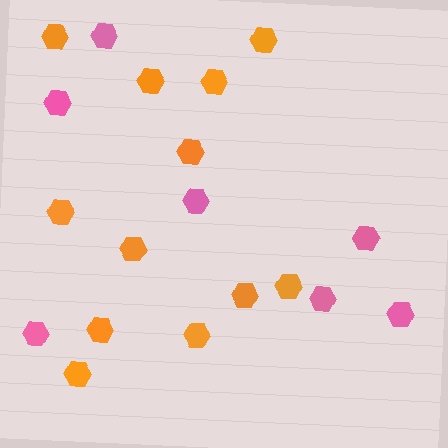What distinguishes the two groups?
There are 2 groups: one group of orange hexagons (12) and one group of pink hexagons (7).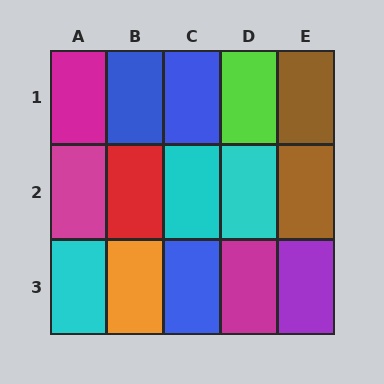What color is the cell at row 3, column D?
Magenta.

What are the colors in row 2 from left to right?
Magenta, red, cyan, cyan, brown.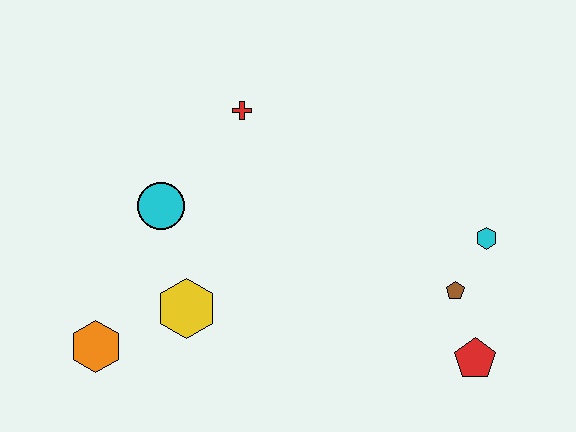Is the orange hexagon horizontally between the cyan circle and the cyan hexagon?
No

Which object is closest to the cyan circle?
The yellow hexagon is closest to the cyan circle.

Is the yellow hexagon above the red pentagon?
Yes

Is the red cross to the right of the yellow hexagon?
Yes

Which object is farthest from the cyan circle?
The red pentagon is farthest from the cyan circle.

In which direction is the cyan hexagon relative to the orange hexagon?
The cyan hexagon is to the right of the orange hexagon.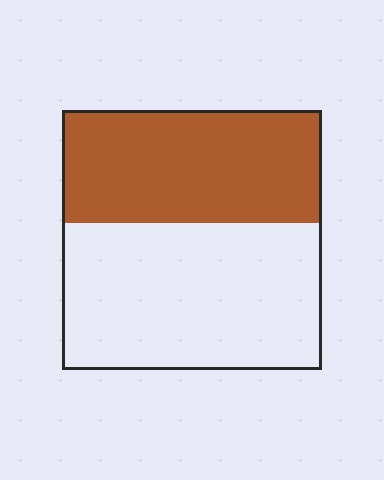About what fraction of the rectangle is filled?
About two fifths (2/5).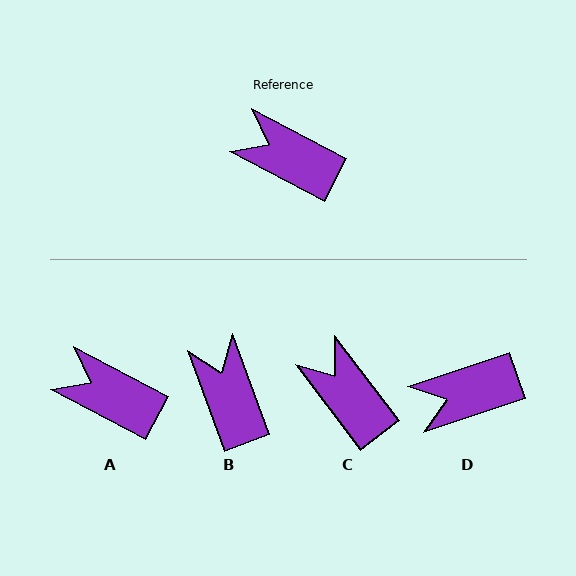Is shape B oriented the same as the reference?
No, it is off by about 42 degrees.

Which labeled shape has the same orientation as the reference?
A.